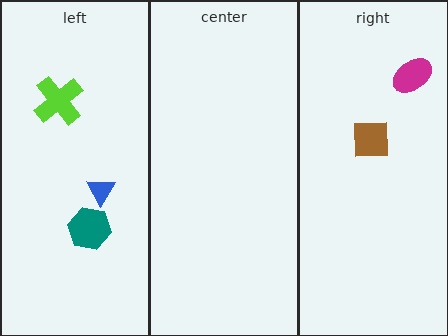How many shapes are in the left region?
3.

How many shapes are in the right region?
2.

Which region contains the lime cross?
The left region.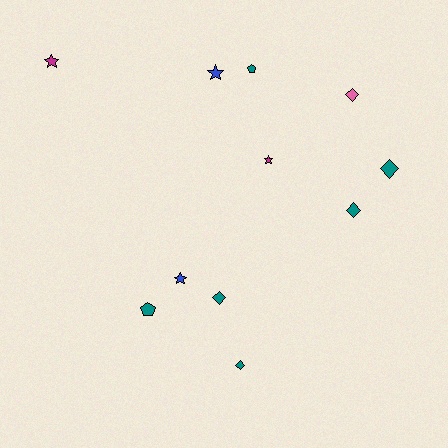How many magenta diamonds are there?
There are no magenta diamonds.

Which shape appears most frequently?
Diamond, with 5 objects.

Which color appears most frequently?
Teal, with 6 objects.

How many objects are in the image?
There are 11 objects.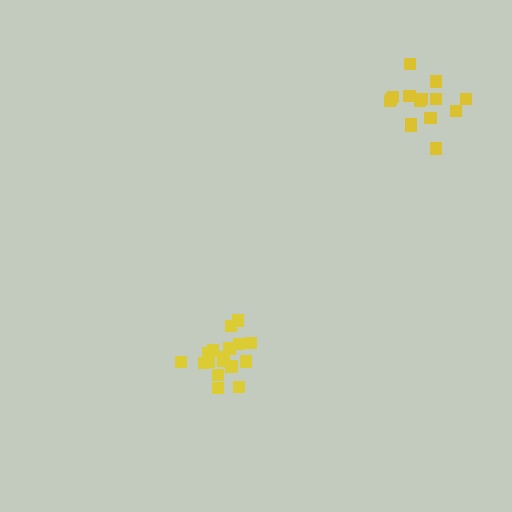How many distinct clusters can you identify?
There are 2 distinct clusters.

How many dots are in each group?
Group 1: 15 dots, Group 2: 20 dots (35 total).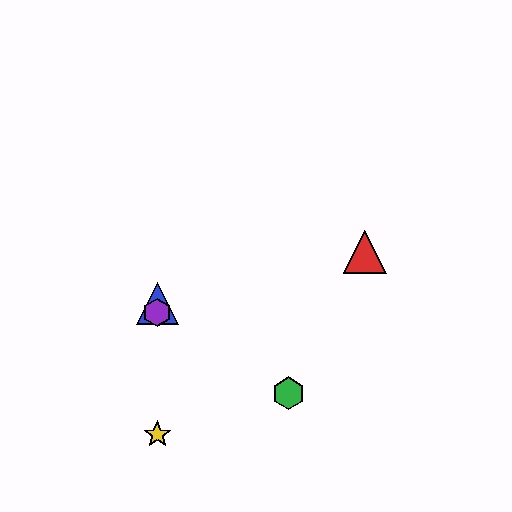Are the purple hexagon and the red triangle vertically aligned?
No, the purple hexagon is at x≈157 and the red triangle is at x≈365.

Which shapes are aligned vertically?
The blue triangle, the yellow star, the purple hexagon are aligned vertically.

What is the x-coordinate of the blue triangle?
The blue triangle is at x≈157.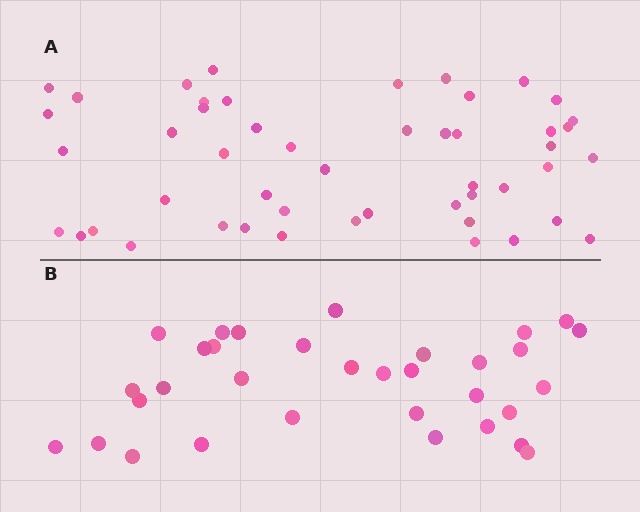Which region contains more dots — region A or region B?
Region A (the top region) has more dots.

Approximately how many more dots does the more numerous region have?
Region A has approximately 15 more dots than region B.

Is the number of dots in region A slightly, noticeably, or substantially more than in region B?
Region A has substantially more. The ratio is roughly 1.5 to 1.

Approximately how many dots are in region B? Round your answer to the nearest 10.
About 30 dots. (The exact count is 33, which rounds to 30.)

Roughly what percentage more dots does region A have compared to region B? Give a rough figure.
About 50% more.